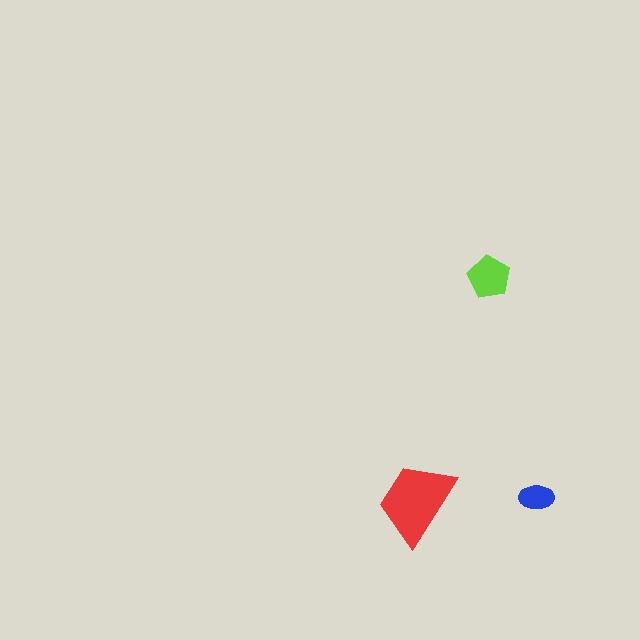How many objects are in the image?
There are 3 objects in the image.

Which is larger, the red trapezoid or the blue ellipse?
The red trapezoid.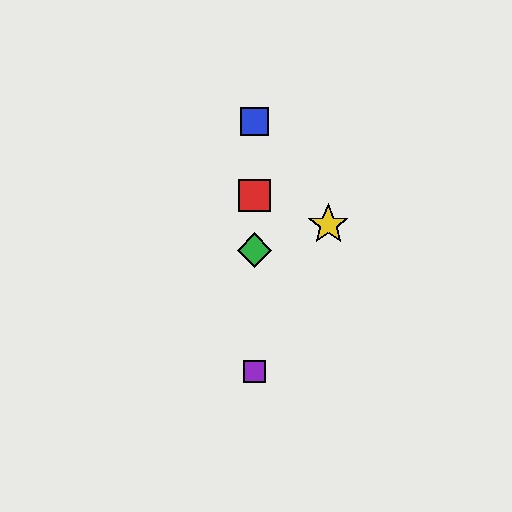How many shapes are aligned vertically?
4 shapes (the red square, the blue square, the green diamond, the purple square) are aligned vertically.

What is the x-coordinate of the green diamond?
The green diamond is at x≈255.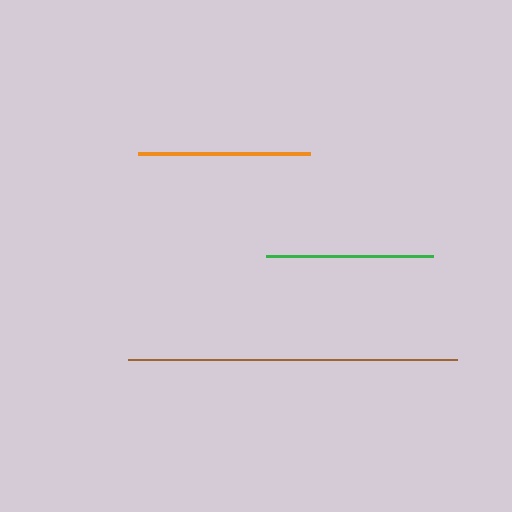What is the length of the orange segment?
The orange segment is approximately 172 pixels long.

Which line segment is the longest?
The brown line is the longest at approximately 329 pixels.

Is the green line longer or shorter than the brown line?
The brown line is longer than the green line.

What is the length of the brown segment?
The brown segment is approximately 329 pixels long.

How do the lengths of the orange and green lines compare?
The orange and green lines are approximately the same length.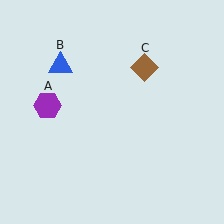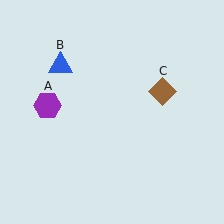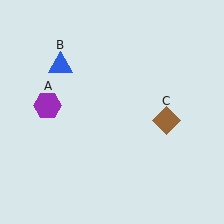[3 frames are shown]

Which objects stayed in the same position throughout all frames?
Purple hexagon (object A) and blue triangle (object B) remained stationary.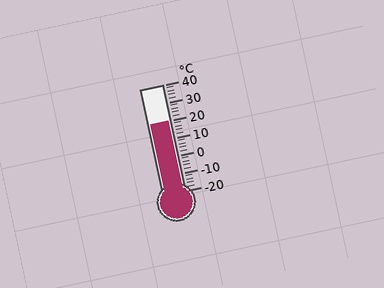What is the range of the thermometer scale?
The thermometer scale ranges from -20°C to 40°C.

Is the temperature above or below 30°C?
The temperature is below 30°C.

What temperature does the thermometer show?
The thermometer shows approximately 20°C.